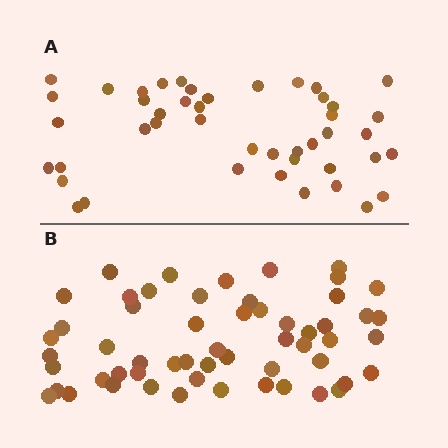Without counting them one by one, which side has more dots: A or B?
Region B (the bottom region) has more dots.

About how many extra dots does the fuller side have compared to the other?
Region B has roughly 12 or so more dots than region A.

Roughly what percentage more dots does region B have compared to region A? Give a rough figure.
About 25% more.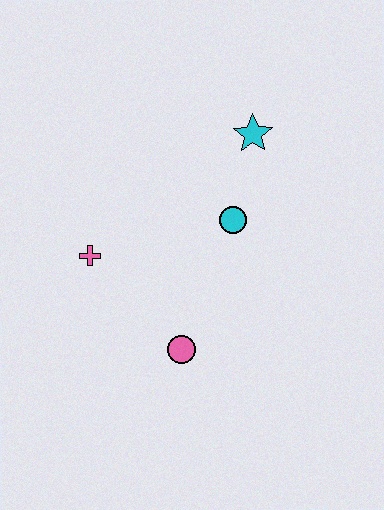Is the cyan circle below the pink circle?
No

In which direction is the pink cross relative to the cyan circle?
The pink cross is to the left of the cyan circle.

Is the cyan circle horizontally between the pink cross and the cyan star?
Yes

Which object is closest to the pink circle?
The pink cross is closest to the pink circle.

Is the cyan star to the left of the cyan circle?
No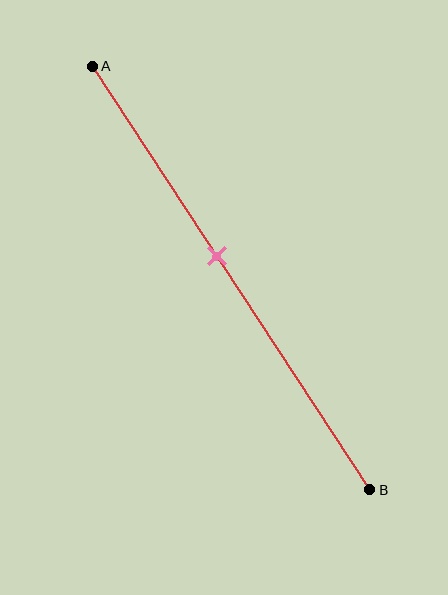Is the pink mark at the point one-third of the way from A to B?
No, the mark is at about 45% from A, not at the 33% one-third point.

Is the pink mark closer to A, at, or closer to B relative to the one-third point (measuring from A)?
The pink mark is closer to point B than the one-third point of segment AB.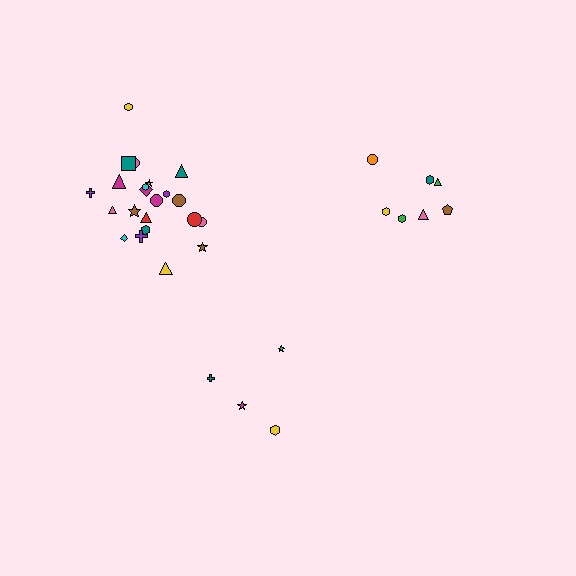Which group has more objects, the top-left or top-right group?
The top-left group.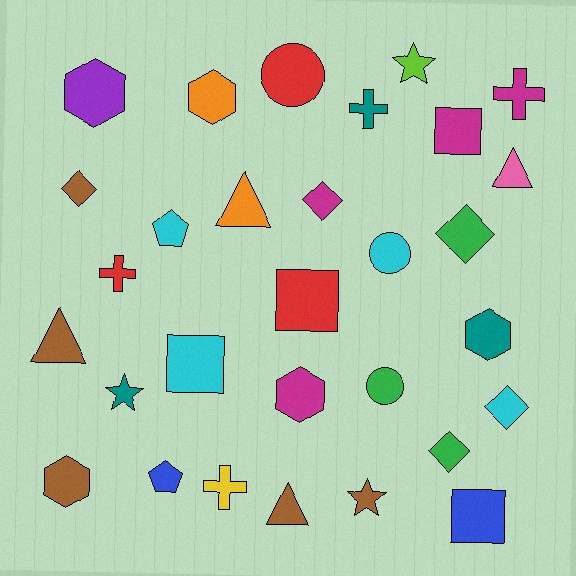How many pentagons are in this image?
There are 2 pentagons.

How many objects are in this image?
There are 30 objects.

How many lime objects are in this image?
There is 1 lime object.